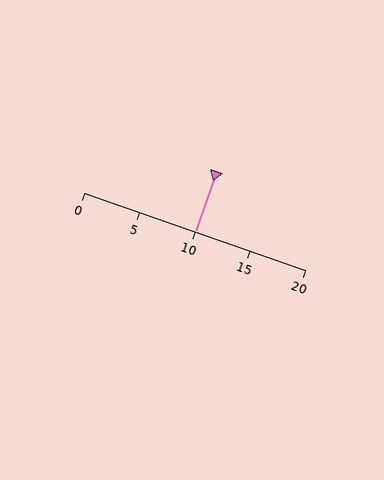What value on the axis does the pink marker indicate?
The marker indicates approximately 10.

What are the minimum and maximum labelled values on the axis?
The axis runs from 0 to 20.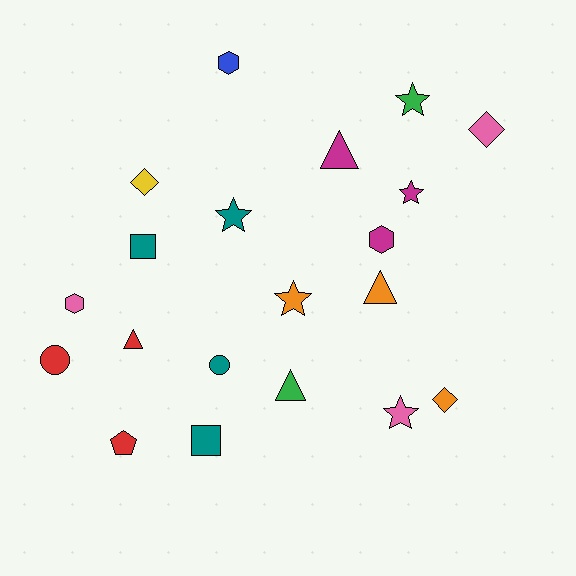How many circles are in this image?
There are 2 circles.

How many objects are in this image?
There are 20 objects.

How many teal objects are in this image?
There are 4 teal objects.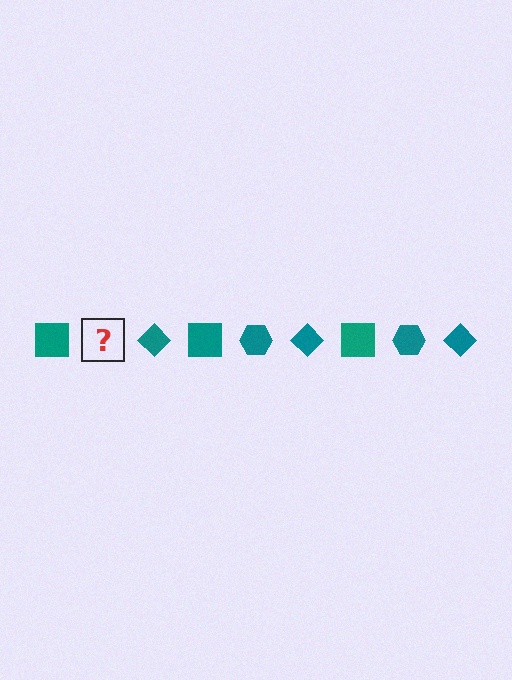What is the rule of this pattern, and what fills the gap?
The rule is that the pattern cycles through square, hexagon, diamond shapes in teal. The gap should be filled with a teal hexagon.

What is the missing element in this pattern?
The missing element is a teal hexagon.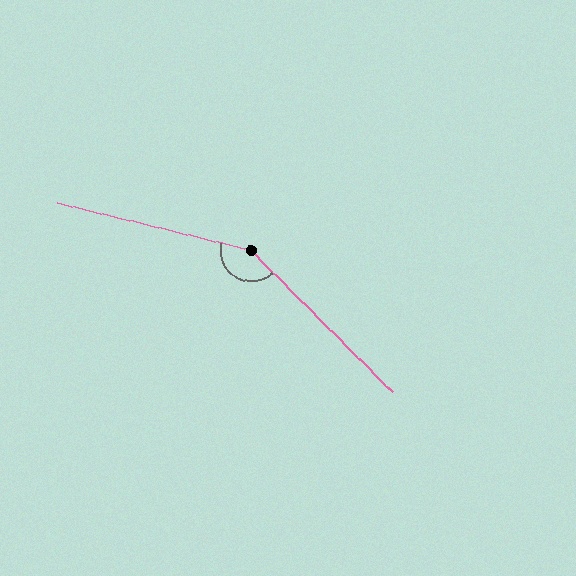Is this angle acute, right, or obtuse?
It is obtuse.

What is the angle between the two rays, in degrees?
Approximately 149 degrees.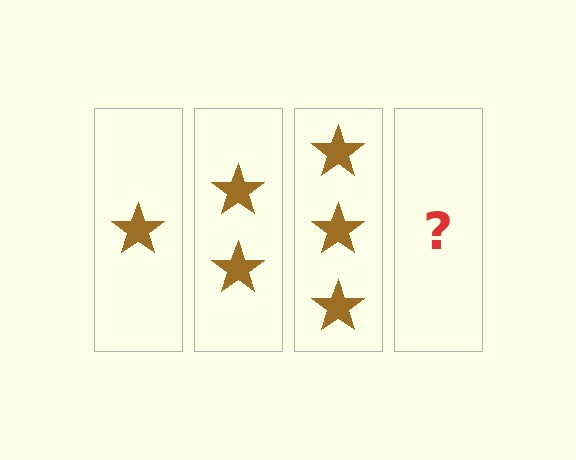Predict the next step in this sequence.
The next step is 4 stars.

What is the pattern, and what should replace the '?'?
The pattern is that each step adds one more star. The '?' should be 4 stars.